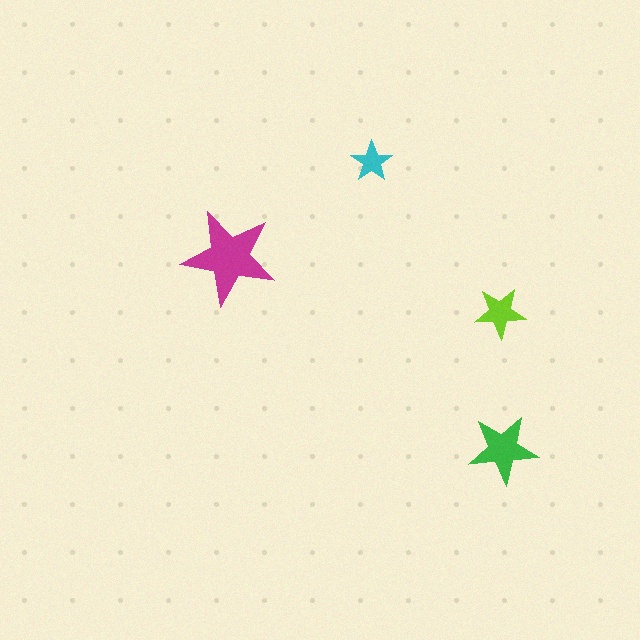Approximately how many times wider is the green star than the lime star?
About 1.5 times wider.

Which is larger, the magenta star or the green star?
The magenta one.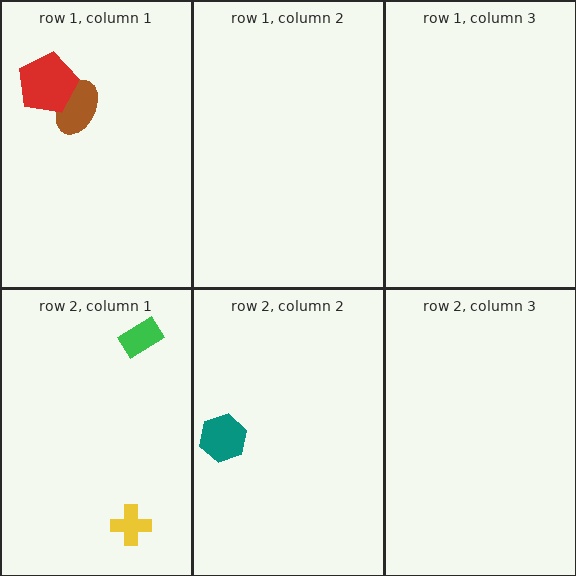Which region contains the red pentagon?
The row 1, column 1 region.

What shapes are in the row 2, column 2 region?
The teal hexagon.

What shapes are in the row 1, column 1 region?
The brown ellipse, the red pentagon.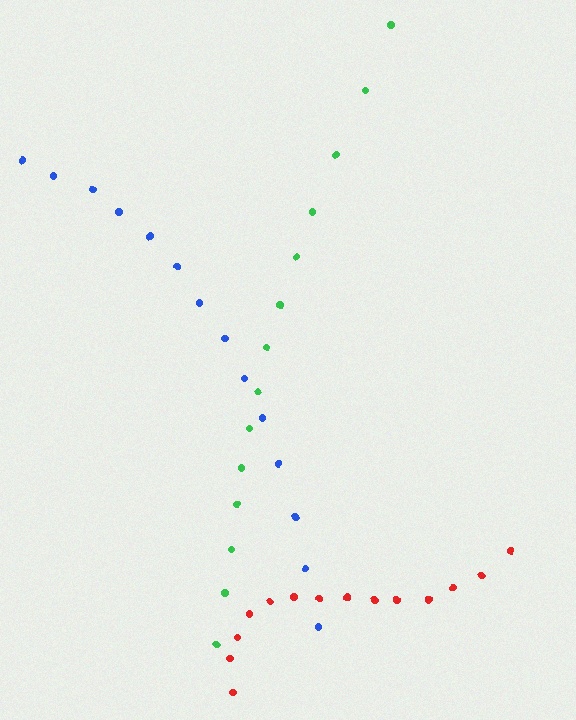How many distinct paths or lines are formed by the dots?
There are 3 distinct paths.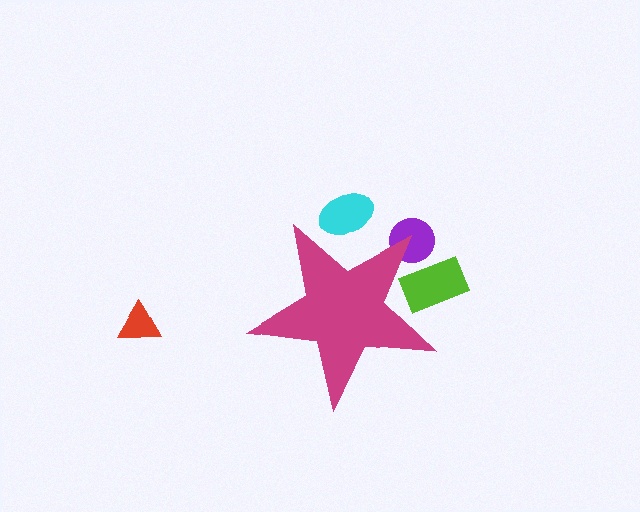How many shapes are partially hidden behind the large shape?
3 shapes are partially hidden.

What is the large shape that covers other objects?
A magenta star.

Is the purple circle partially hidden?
Yes, the purple circle is partially hidden behind the magenta star.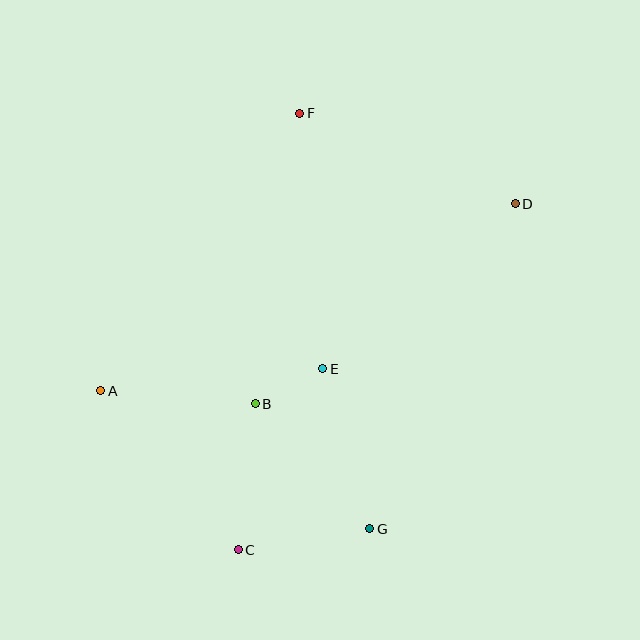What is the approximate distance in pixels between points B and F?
The distance between B and F is approximately 294 pixels.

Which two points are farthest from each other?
Points A and D are farthest from each other.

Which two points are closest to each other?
Points B and E are closest to each other.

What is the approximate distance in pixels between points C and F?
The distance between C and F is approximately 441 pixels.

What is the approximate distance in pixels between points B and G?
The distance between B and G is approximately 170 pixels.